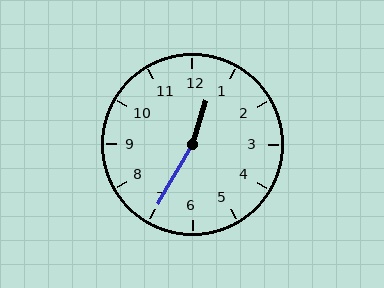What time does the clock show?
12:35.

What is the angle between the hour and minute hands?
Approximately 168 degrees.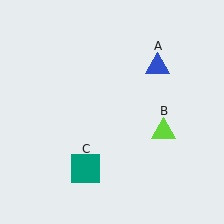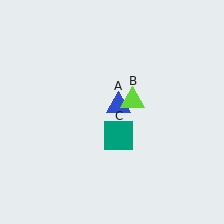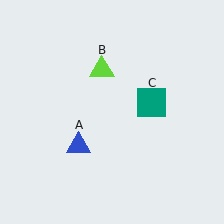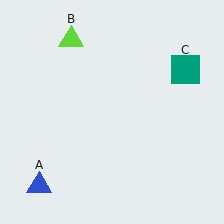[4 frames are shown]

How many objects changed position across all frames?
3 objects changed position: blue triangle (object A), lime triangle (object B), teal square (object C).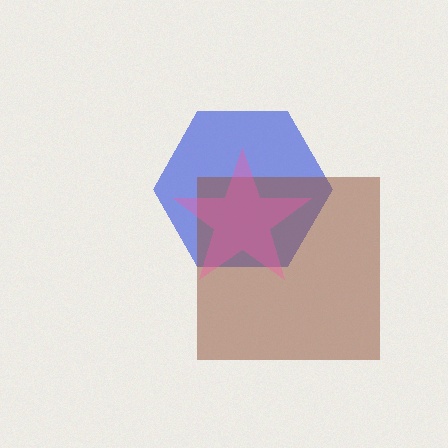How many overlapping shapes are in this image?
There are 3 overlapping shapes in the image.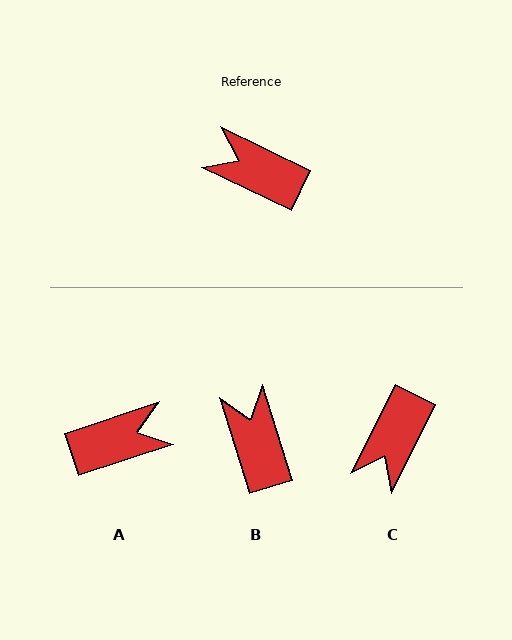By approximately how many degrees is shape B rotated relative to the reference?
Approximately 47 degrees clockwise.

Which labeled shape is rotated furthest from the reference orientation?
A, about 136 degrees away.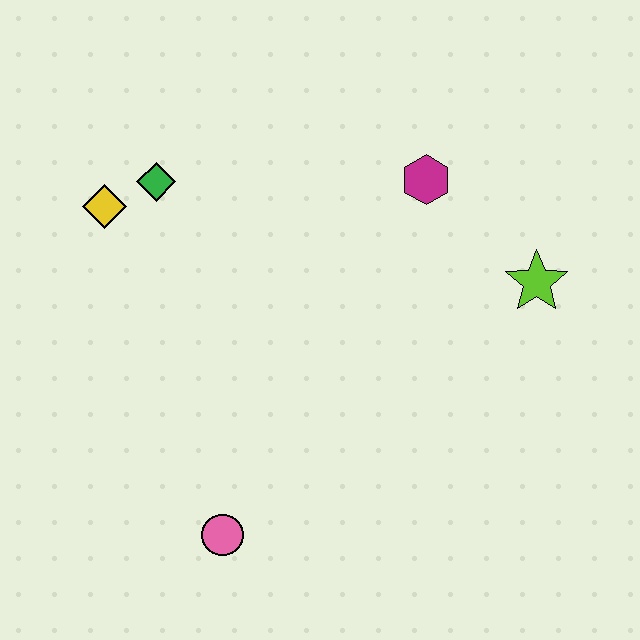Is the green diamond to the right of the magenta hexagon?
No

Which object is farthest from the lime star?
The yellow diamond is farthest from the lime star.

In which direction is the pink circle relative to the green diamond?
The pink circle is below the green diamond.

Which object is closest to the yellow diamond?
The green diamond is closest to the yellow diamond.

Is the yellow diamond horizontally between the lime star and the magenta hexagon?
No